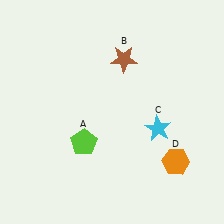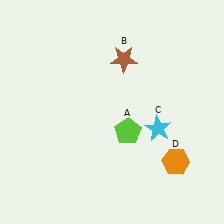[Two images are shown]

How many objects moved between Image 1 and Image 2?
1 object moved between the two images.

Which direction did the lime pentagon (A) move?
The lime pentagon (A) moved right.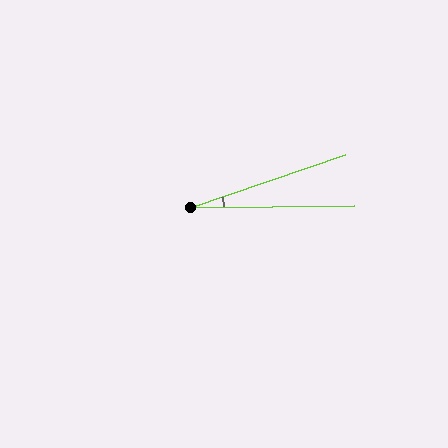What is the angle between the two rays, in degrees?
Approximately 18 degrees.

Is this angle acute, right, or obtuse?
It is acute.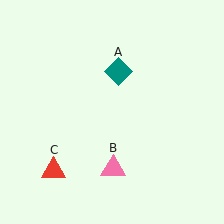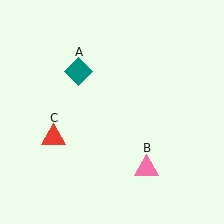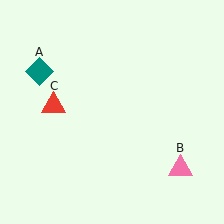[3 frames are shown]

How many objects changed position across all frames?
3 objects changed position: teal diamond (object A), pink triangle (object B), red triangle (object C).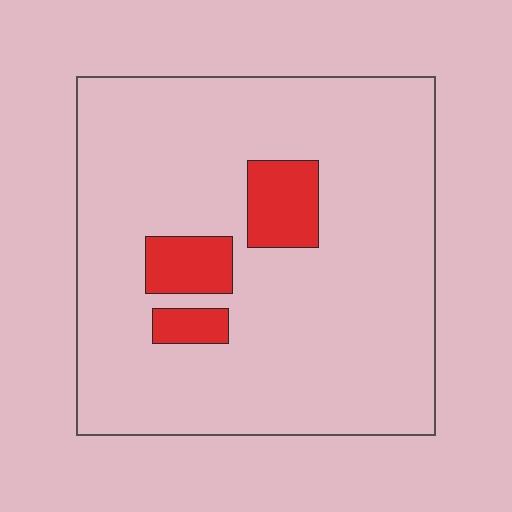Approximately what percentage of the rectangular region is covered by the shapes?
Approximately 10%.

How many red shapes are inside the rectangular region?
3.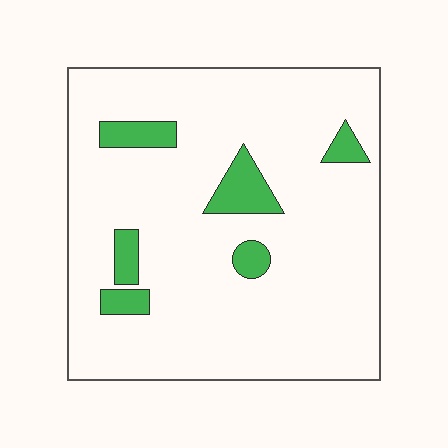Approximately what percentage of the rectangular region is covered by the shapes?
Approximately 10%.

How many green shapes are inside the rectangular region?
6.